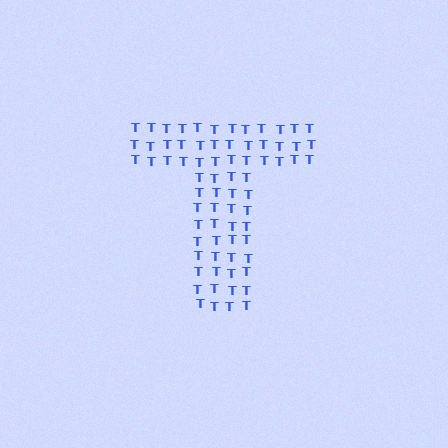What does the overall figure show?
The overall figure shows the letter T.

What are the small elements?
The small elements are letter T's.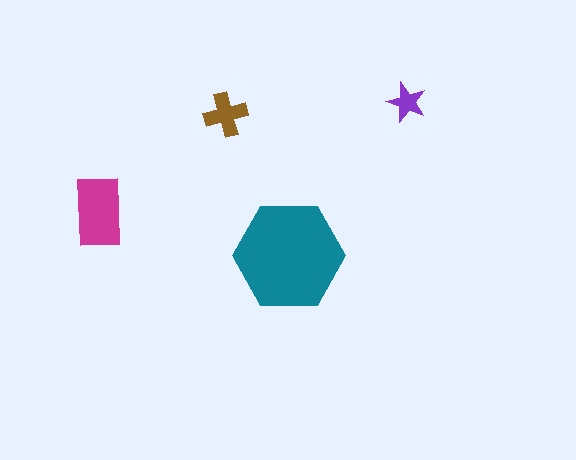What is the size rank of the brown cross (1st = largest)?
3rd.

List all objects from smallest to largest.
The purple star, the brown cross, the magenta rectangle, the teal hexagon.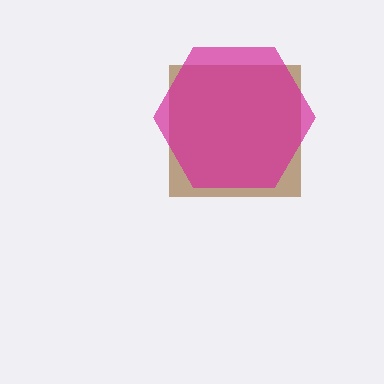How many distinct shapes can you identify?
There are 2 distinct shapes: a brown square, a magenta hexagon.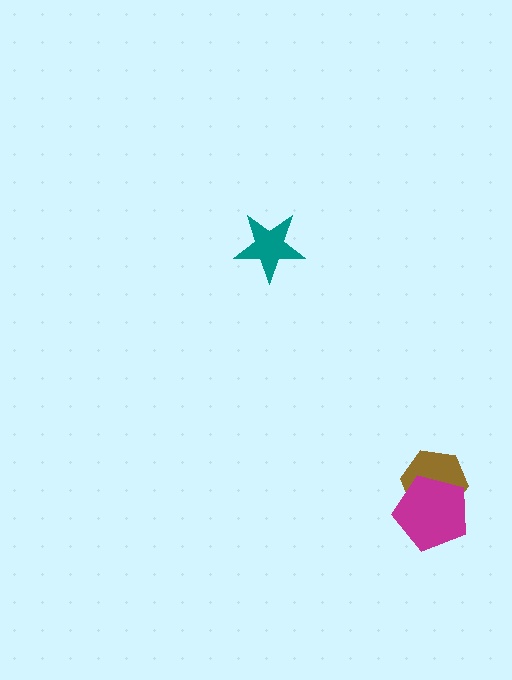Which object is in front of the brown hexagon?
The magenta pentagon is in front of the brown hexagon.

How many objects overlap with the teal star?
0 objects overlap with the teal star.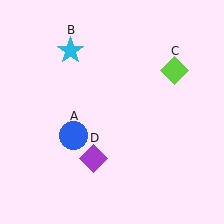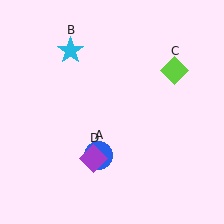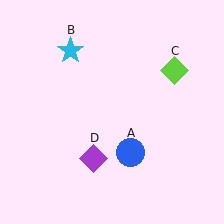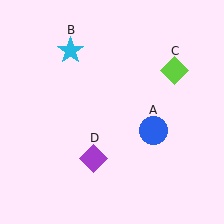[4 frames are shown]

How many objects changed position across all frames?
1 object changed position: blue circle (object A).